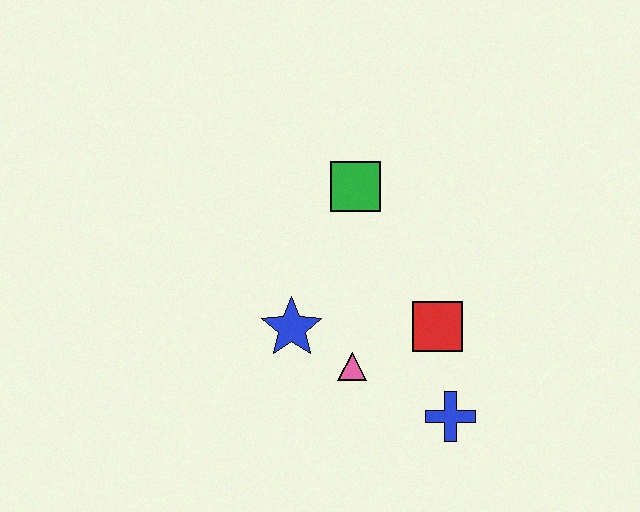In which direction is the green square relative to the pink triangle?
The green square is above the pink triangle.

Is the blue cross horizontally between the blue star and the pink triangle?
No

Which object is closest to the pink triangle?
The blue star is closest to the pink triangle.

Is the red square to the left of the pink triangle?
No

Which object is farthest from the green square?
The blue cross is farthest from the green square.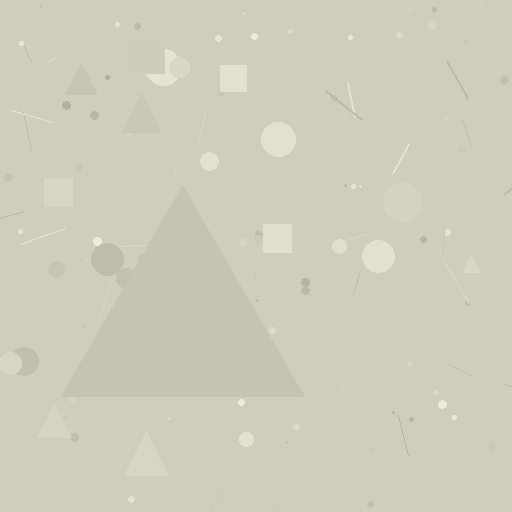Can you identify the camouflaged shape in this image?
The camouflaged shape is a triangle.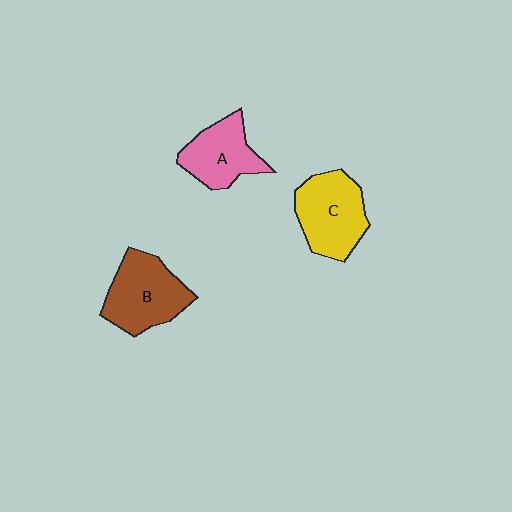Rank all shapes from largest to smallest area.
From largest to smallest: B (brown), C (yellow), A (pink).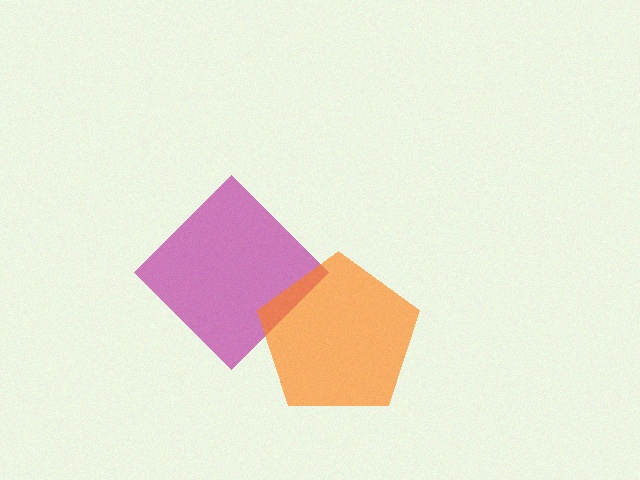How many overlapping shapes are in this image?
There are 2 overlapping shapes in the image.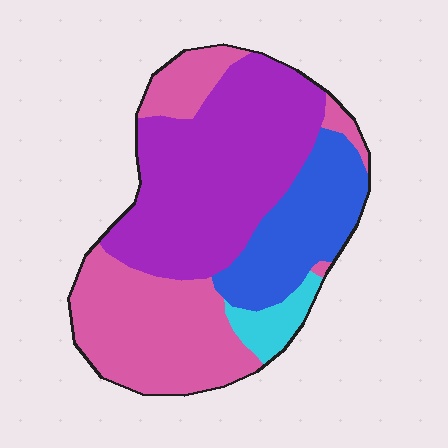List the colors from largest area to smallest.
From largest to smallest: purple, pink, blue, cyan.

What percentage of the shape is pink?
Pink covers 34% of the shape.